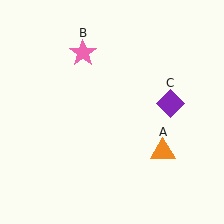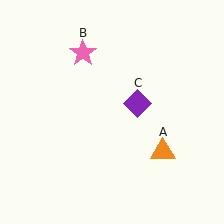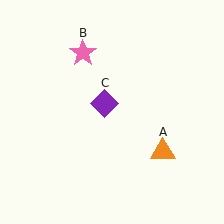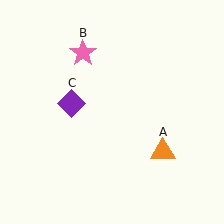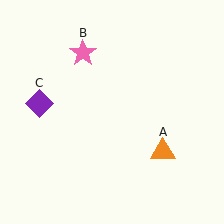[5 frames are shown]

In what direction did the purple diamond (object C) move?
The purple diamond (object C) moved left.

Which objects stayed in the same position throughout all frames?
Orange triangle (object A) and pink star (object B) remained stationary.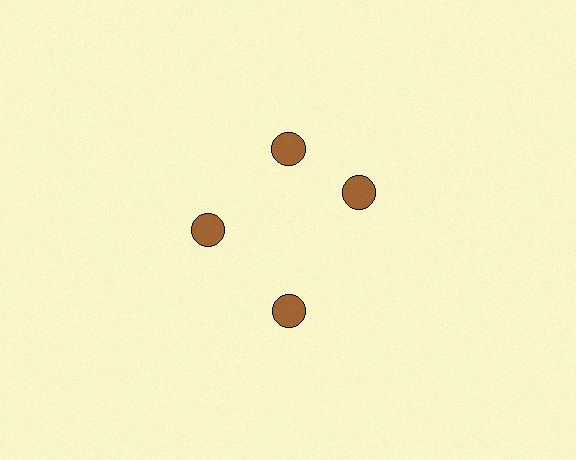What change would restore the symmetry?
The symmetry would be restored by rotating it back into even spacing with its neighbors so that all 4 circles sit at equal angles and equal distance from the center.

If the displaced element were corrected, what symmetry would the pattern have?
It would have 4-fold rotational symmetry — the pattern would map onto itself every 90 degrees.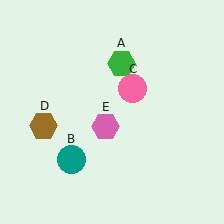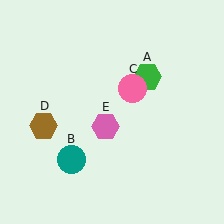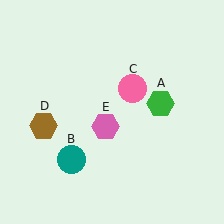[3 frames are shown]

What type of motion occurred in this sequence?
The green hexagon (object A) rotated clockwise around the center of the scene.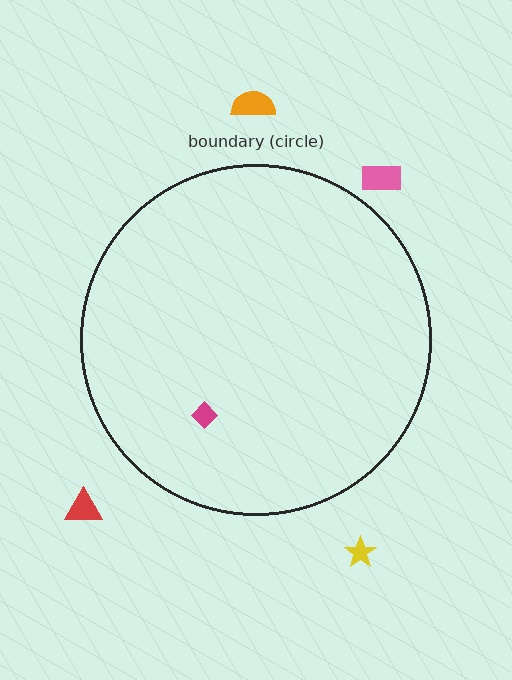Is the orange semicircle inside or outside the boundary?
Outside.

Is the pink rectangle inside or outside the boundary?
Outside.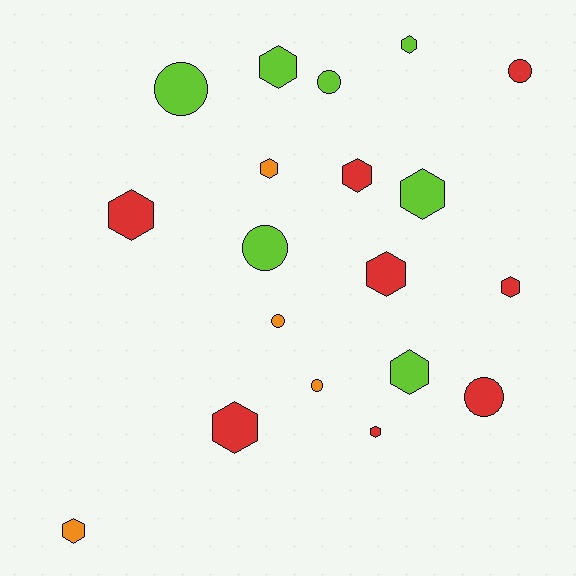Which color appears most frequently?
Red, with 8 objects.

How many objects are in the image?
There are 19 objects.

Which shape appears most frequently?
Hexagon, with 12 objects.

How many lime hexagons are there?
There are 4 lime hexagons.